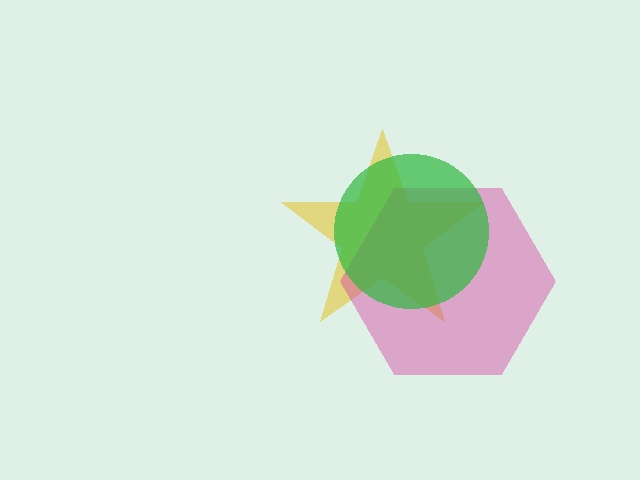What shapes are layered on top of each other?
The layered shapes are: a yellow star, a magenta hexagon, a green circle.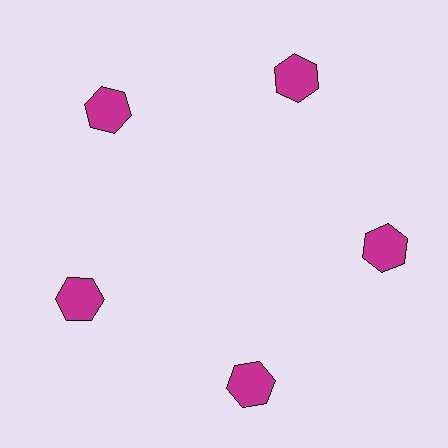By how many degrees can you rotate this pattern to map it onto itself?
The pattern maps onto itself every 72 degrees of rotation.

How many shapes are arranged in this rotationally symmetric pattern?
There are 5 shapes, arranged in 5 groups of 1.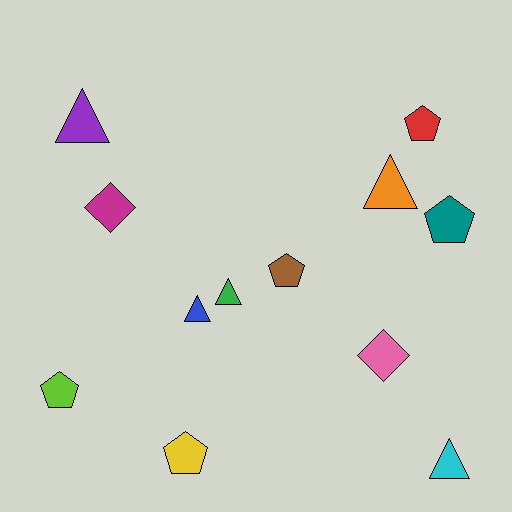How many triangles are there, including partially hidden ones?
There are 5 triangles.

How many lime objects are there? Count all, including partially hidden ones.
There is 1 lime object.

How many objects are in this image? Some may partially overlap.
There are 12 objects.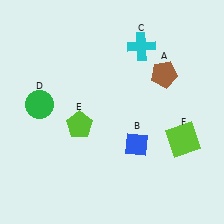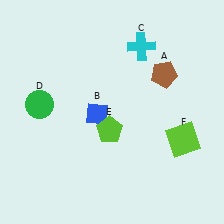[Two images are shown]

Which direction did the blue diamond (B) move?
The blue diamond (B) moved left.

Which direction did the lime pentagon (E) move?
The lime pentagon (E) moved right.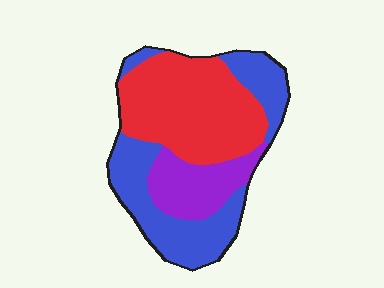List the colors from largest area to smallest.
From largest to smallest: red, blue, purple.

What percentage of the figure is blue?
Blue takes up between a quarter and a half of the figure.